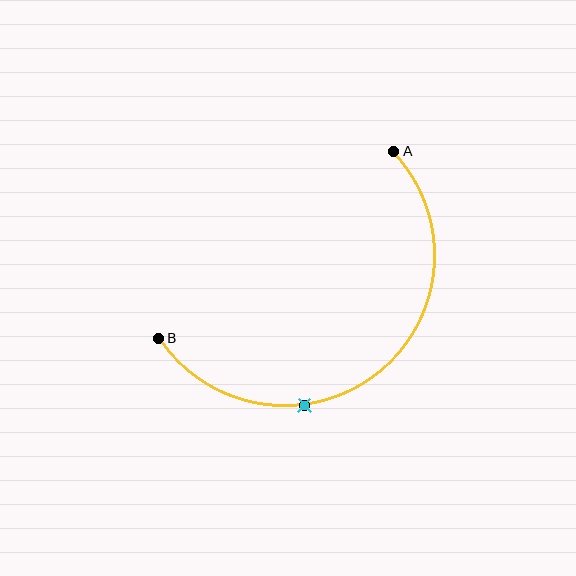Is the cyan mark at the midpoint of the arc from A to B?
No. The cyan mark lies on the arc but is closer to endpoint B. The arc midpoint would be at the point on the curve equidistant along the arc from both A and B.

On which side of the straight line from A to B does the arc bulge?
The arc bulges below and to the right of the straight line connecting A and B.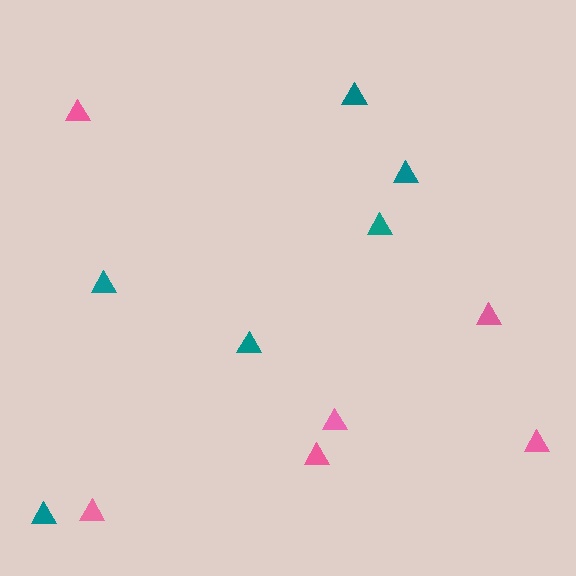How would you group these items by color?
There are 2 groups: one group of teal triangles (6) and one group of pink triangles (6).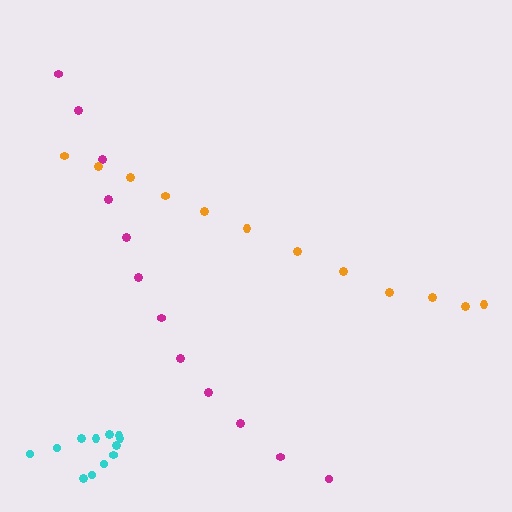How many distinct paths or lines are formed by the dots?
There are 3 distinct paths.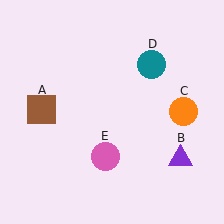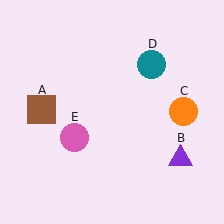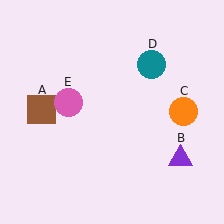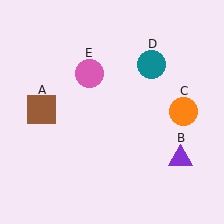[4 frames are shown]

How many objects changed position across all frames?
1 object changed position: pink circle (object E).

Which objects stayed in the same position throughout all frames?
Brown square (object A) and purple triangle (object B) and orange circle (object C) and teal circle (object D) remained stationary.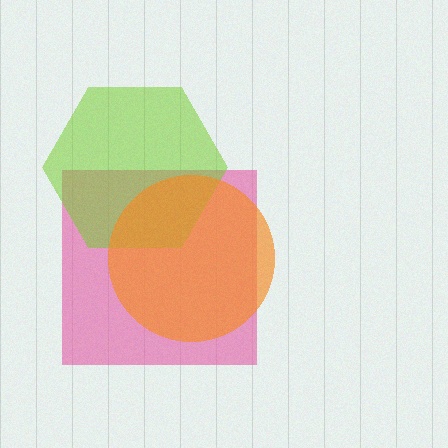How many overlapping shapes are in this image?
There are 3 overlapping shapes in the image.